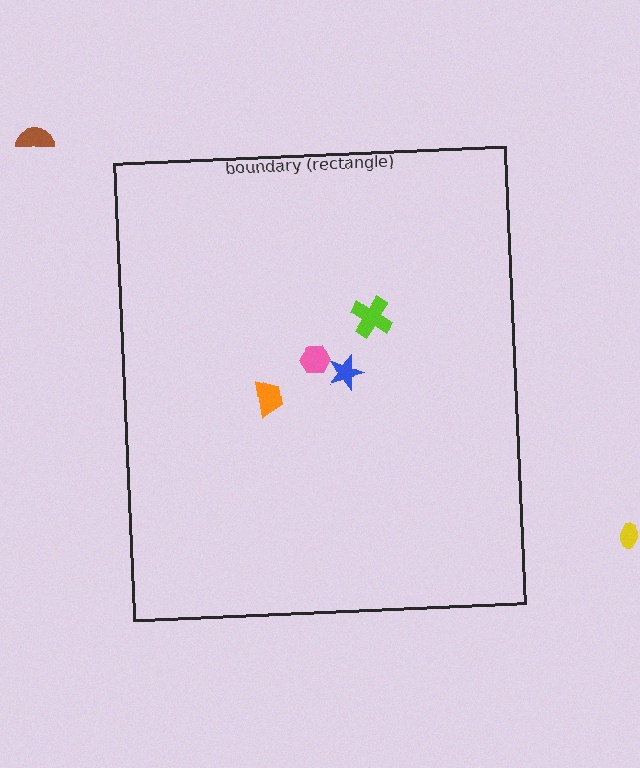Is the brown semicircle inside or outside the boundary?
Outside.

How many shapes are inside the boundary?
4 inside, 2 outside.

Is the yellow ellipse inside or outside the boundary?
Outside.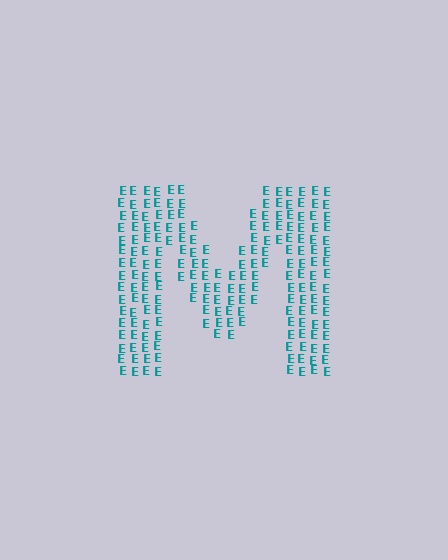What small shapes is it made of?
It is made of small letter E's.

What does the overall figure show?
The overall figure shows the letter M.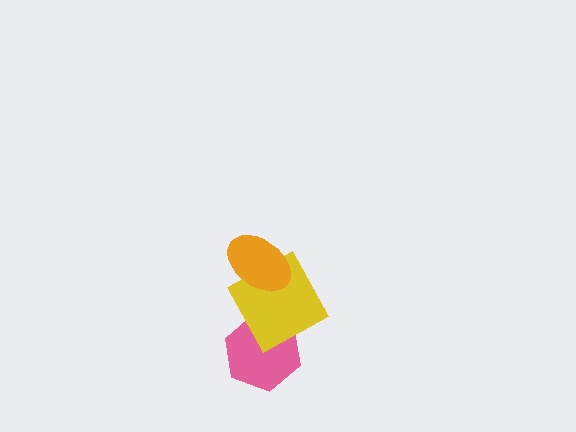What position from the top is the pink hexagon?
The pink hexagon is 3rd from the top.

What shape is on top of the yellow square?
The orange ellipse is on top of the yellow square.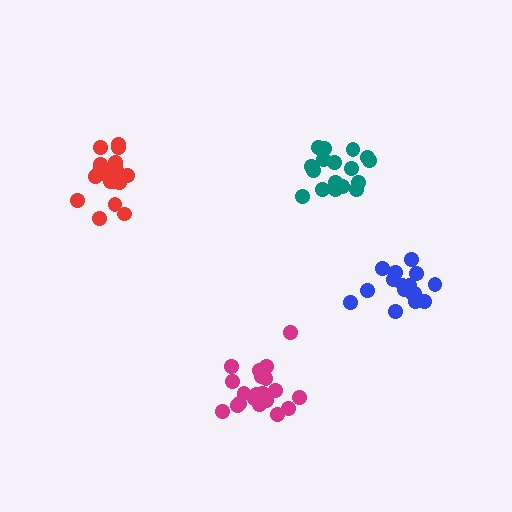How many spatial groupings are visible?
There are 4 spatial groupings.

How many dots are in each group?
Group 1: 17 dots, Group 2: 20 dots, Group 3: 19 dots, Group 4: 16 dots (72 total).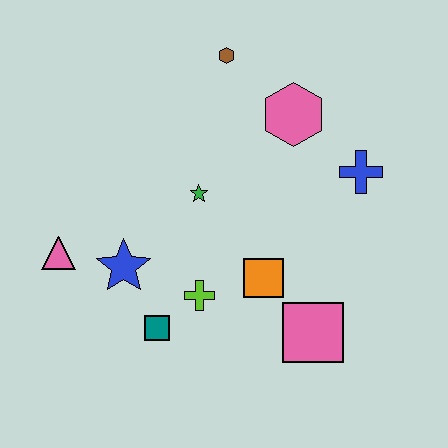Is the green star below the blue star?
No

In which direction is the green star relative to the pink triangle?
The green star is to the right of the pink triangle.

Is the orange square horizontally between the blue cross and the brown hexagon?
Yes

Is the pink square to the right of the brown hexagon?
Yes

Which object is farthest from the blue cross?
The pink triangle is farthest from the blue cross.